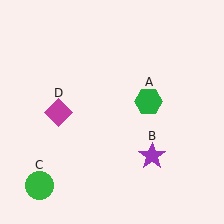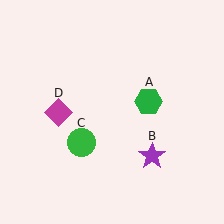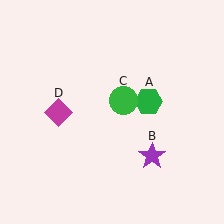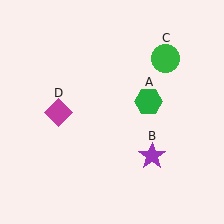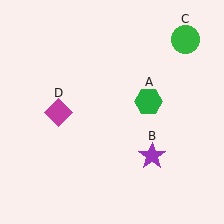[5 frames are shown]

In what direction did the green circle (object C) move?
The green circle (object C) moved up and to the right.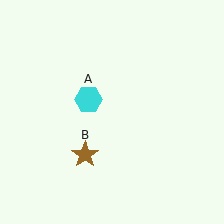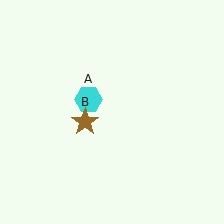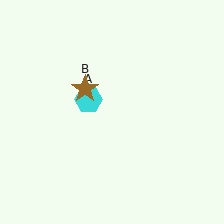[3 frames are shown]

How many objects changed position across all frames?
1 object changed position: brown star (object B).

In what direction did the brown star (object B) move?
The brown star (object B) moved up.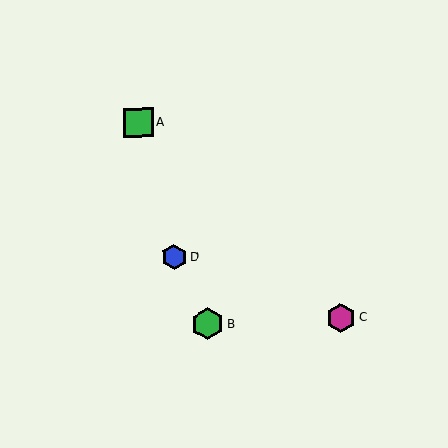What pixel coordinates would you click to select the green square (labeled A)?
Click at (139, 123) to select the green square A.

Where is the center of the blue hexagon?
The center of the blue hexagon is at (174, 257).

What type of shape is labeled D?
Shape D is a blue hexagon.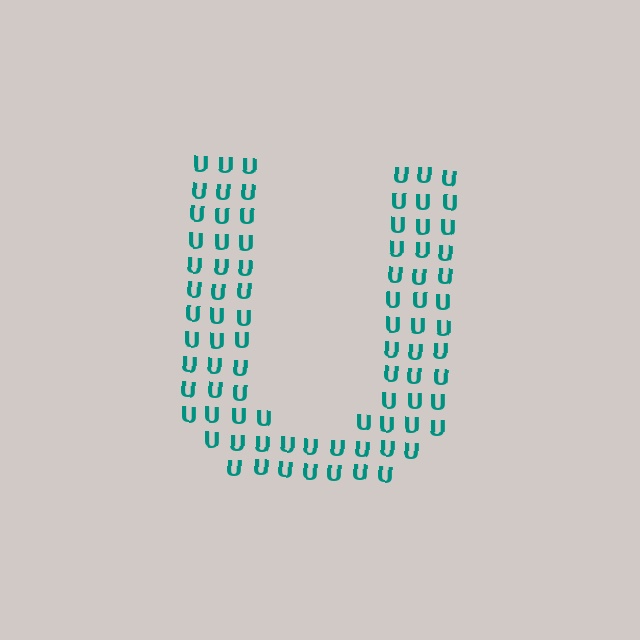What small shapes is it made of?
It is made of small letter U's.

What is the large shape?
The large shape is the letter U.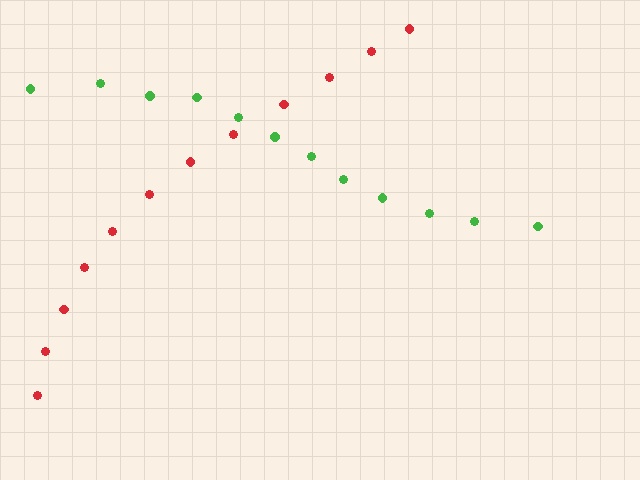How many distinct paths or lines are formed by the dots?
There are 2 distinct paths.